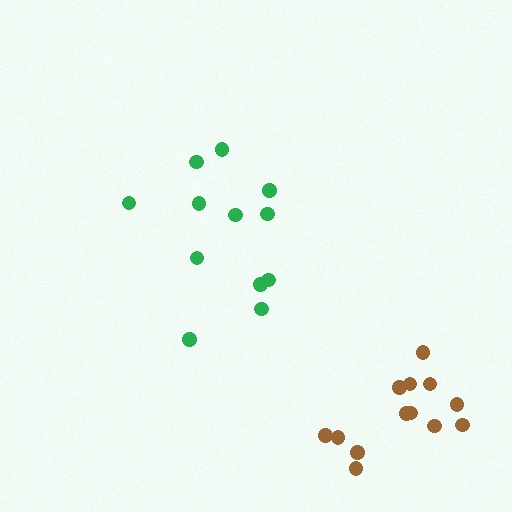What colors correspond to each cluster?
The clusters are colored: green, brown.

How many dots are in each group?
Group 1: 12 dots, Group 2: 13 dots (25 total).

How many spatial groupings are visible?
There are 2 spatial groupings.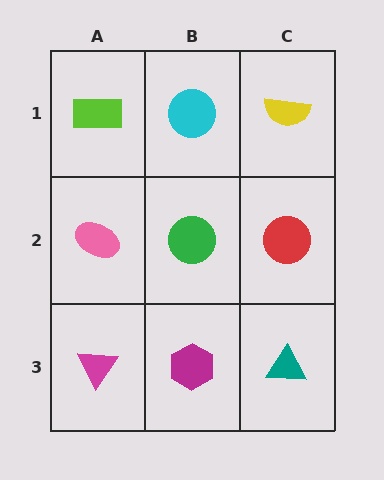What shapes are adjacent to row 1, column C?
A red circle (row 2, column C), a cyan circle (row 1, column B).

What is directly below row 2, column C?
A teal triangle.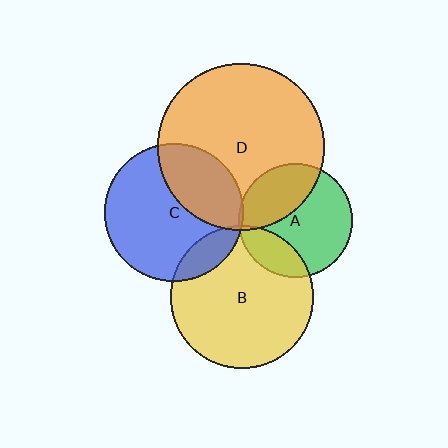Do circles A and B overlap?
Yes.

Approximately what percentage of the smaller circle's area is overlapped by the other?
Approximately 20%.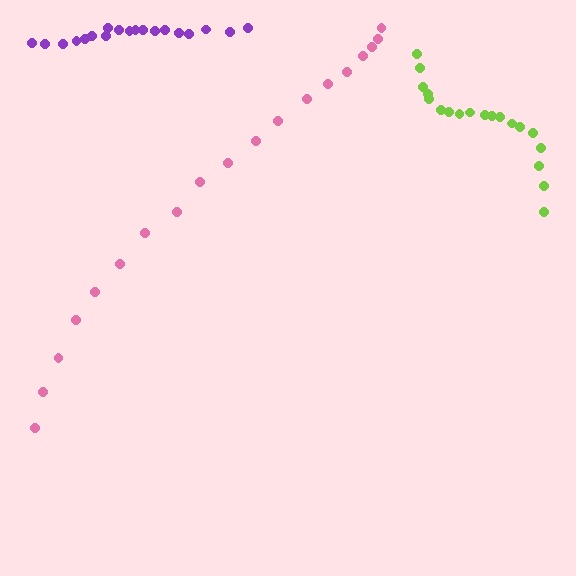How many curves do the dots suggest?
There are 3 distinct paths.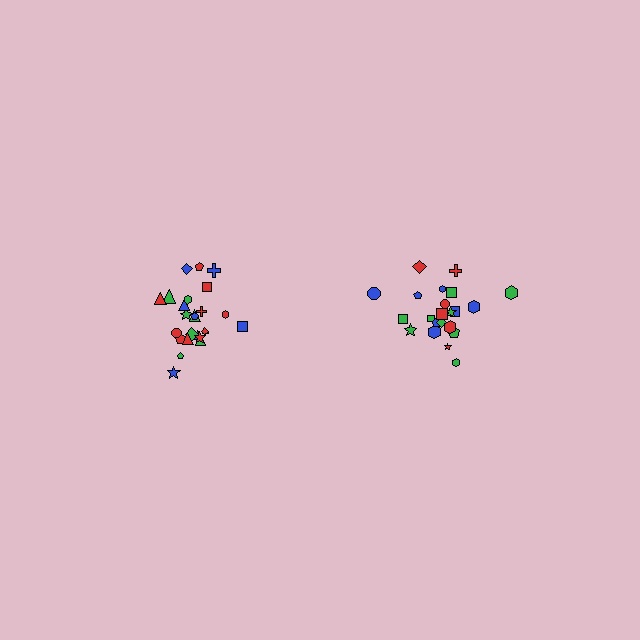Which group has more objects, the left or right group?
The left group.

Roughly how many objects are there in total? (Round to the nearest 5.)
Roughly 45 objects in total.